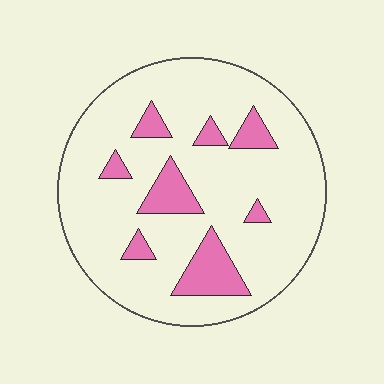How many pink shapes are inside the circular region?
8.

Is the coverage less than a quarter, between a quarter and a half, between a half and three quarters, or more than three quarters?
Less than a quarter.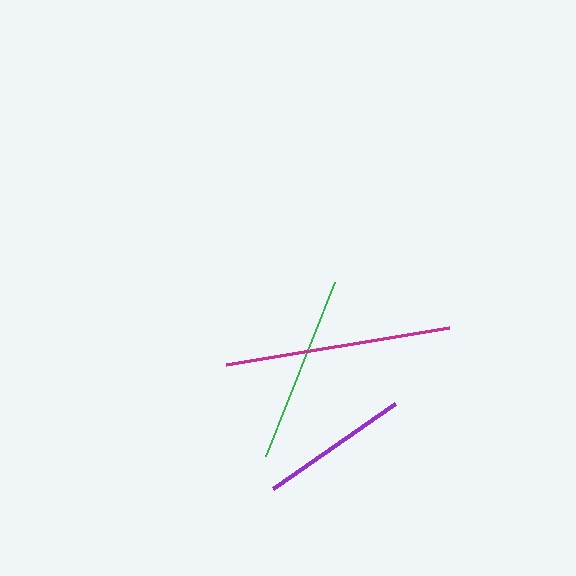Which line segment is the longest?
The magenta line is the longest at approximately 226 pixels.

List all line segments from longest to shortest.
From longest to shortest: magenta, green, purple.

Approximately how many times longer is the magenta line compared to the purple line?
The magenta line is approximately 1.5 times the length of the purple line.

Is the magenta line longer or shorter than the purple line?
The magenta line is longer than the purple line.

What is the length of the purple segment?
The purple segment is approximately 148 pixels long.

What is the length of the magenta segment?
The magenta segment is approximately 226 pixels long.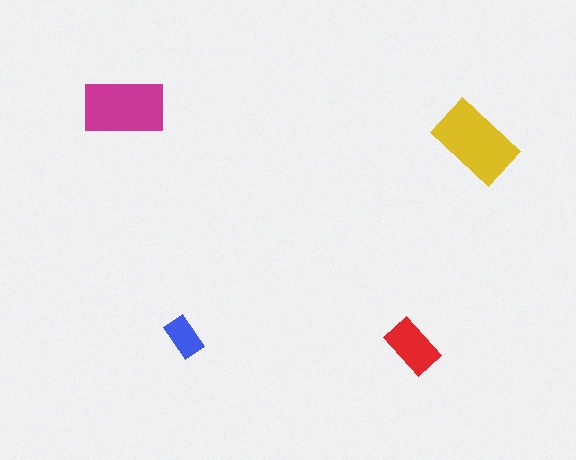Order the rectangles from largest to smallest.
the yellow one, the magenta one, the red one, the blue one.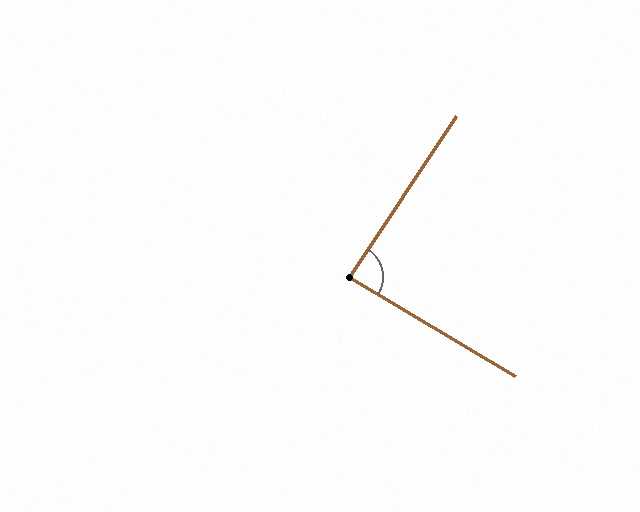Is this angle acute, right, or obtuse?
It is approximately a right angle.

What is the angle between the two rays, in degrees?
Approximately 87 degrees.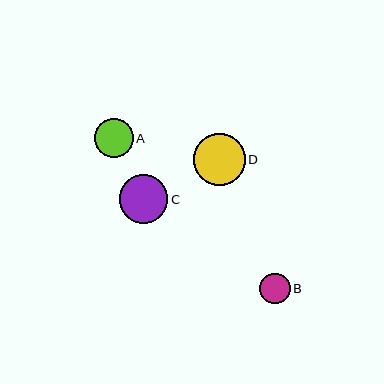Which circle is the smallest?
Circle B is the smallest with a size of approximately 31 pixels.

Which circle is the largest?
Circle D is the largest with a size of approximately 52 pixels.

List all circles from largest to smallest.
From largest to smallest: D, C, A, B.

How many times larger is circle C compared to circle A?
Circle C is approximately 1.2 times the size of circle A.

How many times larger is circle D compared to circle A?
Circle D is approximately 1.3 times the size of circle A.